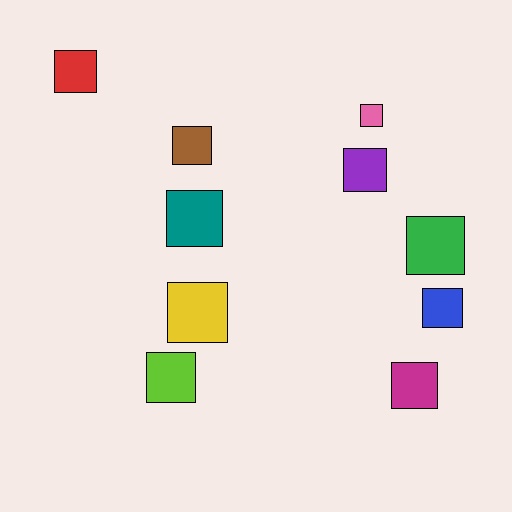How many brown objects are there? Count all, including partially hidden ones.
There is 1 brown object.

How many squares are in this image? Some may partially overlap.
There are 10 squares.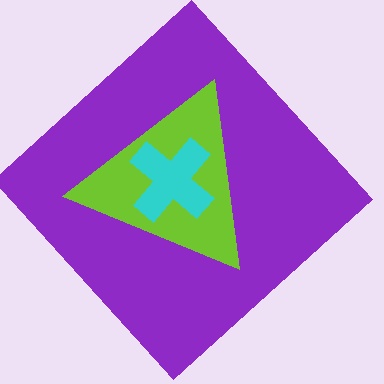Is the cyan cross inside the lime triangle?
Yes.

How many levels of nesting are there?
3.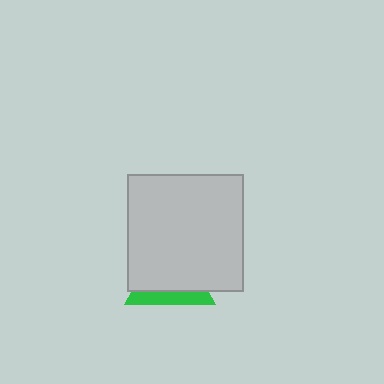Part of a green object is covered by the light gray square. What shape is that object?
It is a triangle.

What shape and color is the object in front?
The object in front is a light gray square.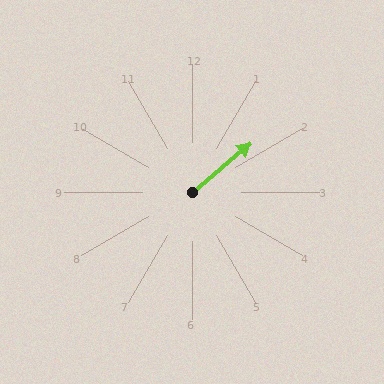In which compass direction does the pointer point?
Northeast.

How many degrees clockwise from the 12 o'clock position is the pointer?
Approximately 50 degrees.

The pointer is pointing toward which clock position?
Roughly 2 o'clock.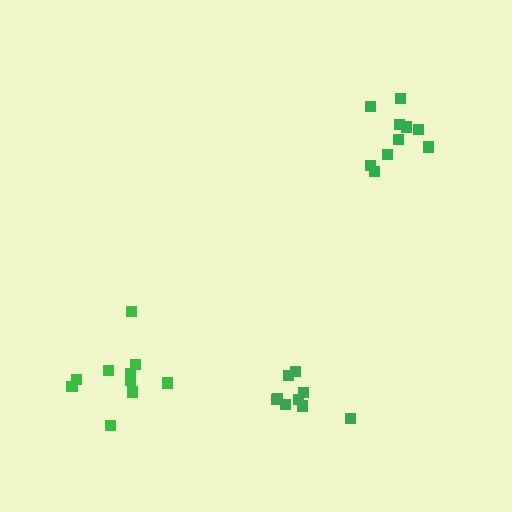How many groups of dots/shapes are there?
There are 3 groups.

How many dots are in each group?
Group 1: 9 dots, Group 2: 10 dots, Group 3: 10 dots (29 total).